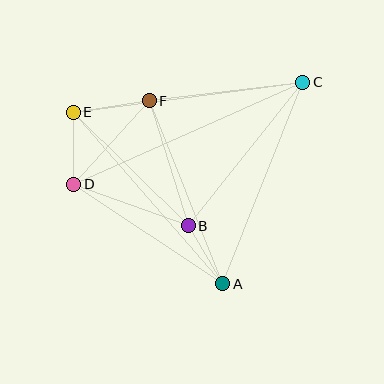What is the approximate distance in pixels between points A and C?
The distance between A and C is approximately 217 pixels.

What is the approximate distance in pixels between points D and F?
The distance between D and F is approximately 113 pixels.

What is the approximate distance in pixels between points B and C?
The distance between B and C is approximately 184 pixels.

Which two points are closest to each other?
Points A and B are closest to each other.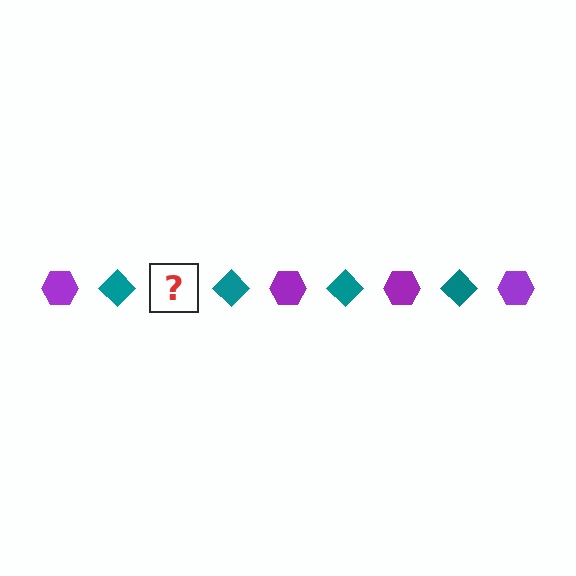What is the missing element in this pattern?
The missing element is a purple hexagon.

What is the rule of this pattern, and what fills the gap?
The rule is that the pattern alternates between purple hexagon and teal diamond. The gap should be filled with a purple hexagon.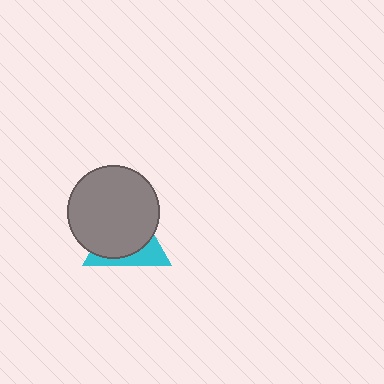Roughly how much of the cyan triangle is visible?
A small part of it is visible (roughly 31%).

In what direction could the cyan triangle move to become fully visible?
The cyan triangle could move toward the lower-right. That would shift it out from behind the gray circle entirely.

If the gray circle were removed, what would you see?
You would see the complete cyan triangle.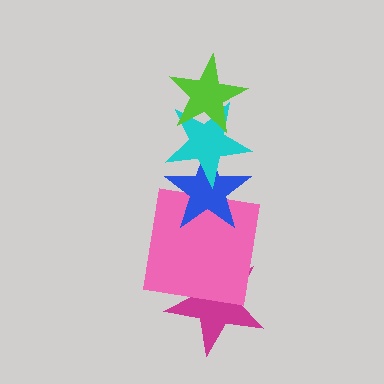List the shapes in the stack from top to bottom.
From top to bottom: the lime star, the cyan star, the blue star, the pink square, the magenta star.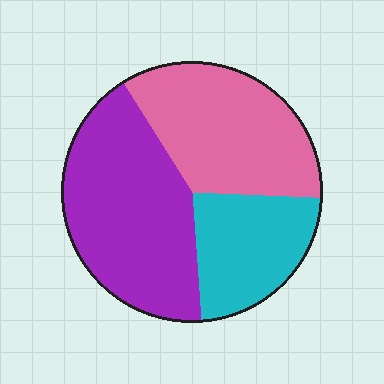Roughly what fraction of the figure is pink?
Pink takes up about one third (1/3) of the figure.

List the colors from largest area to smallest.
From largest to smallest: purple, pink, cyan.